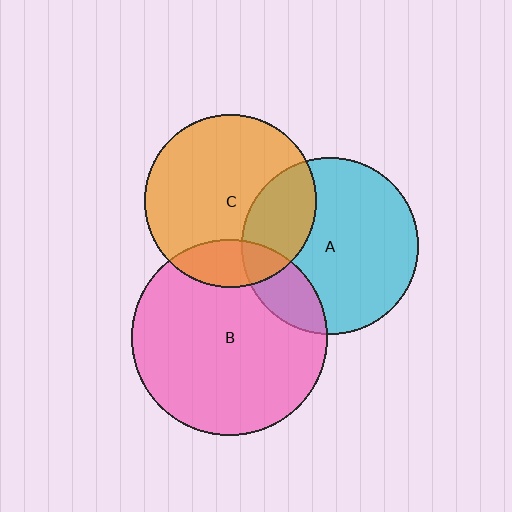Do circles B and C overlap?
Yes.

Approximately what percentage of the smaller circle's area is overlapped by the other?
Approximately 15%.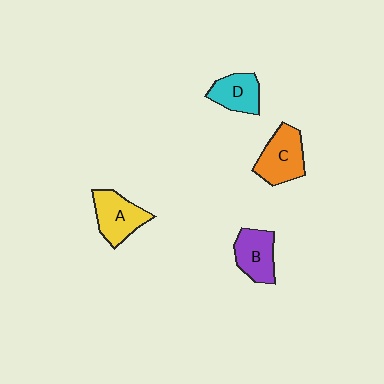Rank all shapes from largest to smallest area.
From largest to smallest: C (orange), A (yellow), B (purple), D (cyan).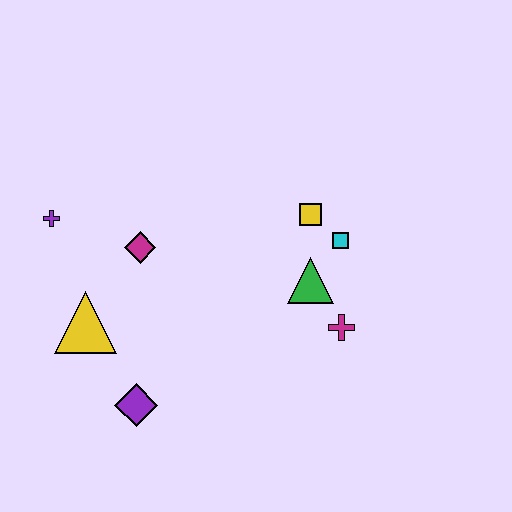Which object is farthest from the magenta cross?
The purple cross is farthest from the magenta cross.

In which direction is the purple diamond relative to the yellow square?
The purple diamond is below the yellow square.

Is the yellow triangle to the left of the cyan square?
Yes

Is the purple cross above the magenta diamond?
Yes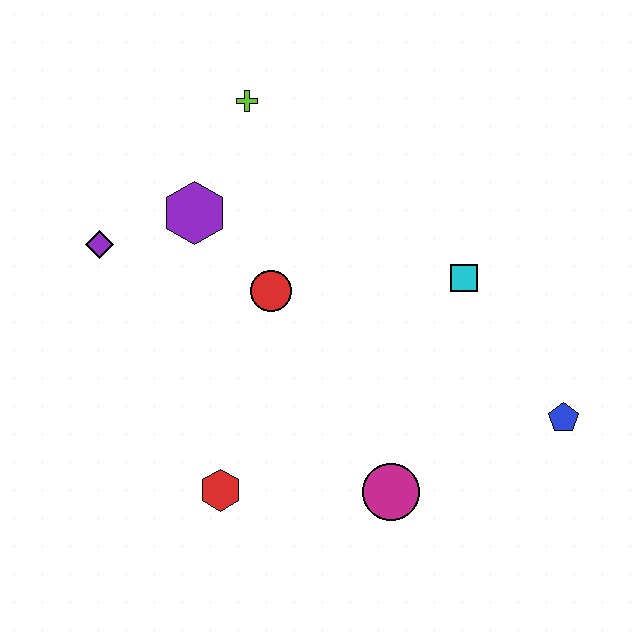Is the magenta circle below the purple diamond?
Yes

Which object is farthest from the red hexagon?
The lime cross is farthest from the red hexagon.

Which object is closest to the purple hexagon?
The purple diamond is closest to the purple hexagon.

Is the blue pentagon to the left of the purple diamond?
No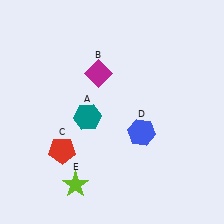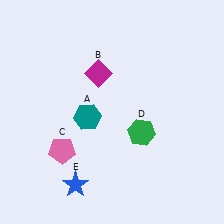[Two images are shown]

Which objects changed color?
C changed from red to pink. D changed from blue to green. E changed from lime to blue.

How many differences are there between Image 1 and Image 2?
There are 3 differences between the two images.